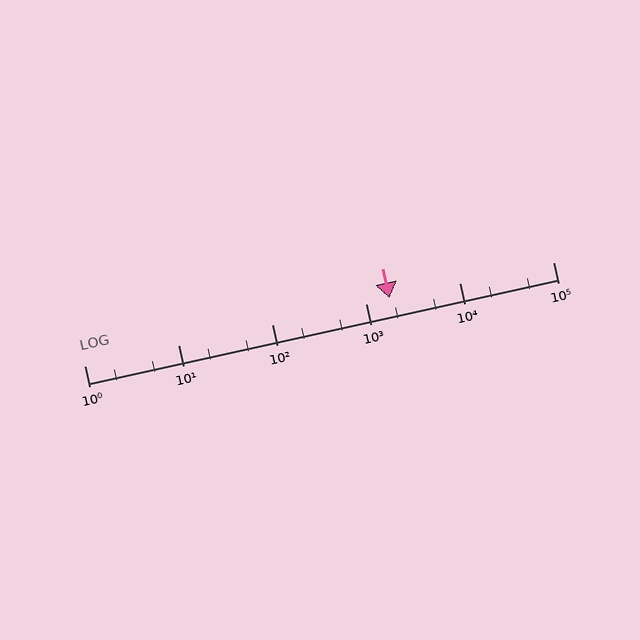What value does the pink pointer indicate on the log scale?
The pointer indicates approximately 1800.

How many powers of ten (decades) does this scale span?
The scale spans 5 decades, from 1 to 100000.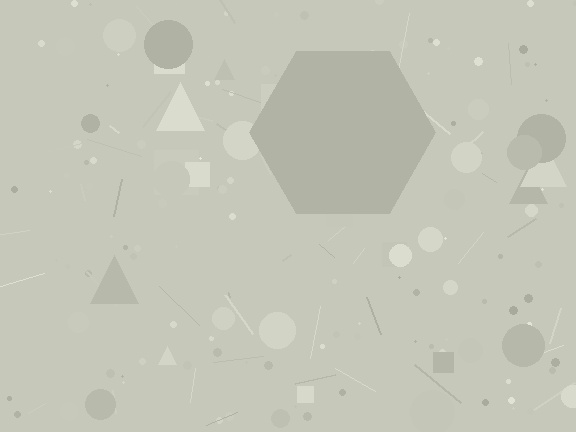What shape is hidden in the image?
A hexagon is hidden in the image.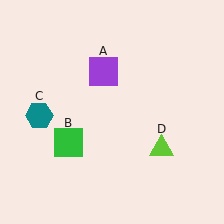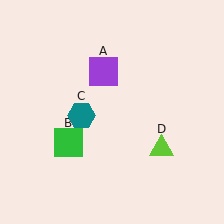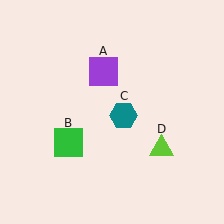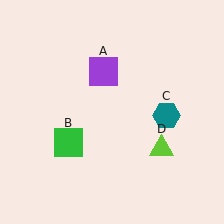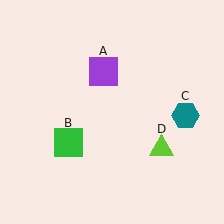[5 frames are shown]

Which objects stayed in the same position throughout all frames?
Purple square (object A) and green square (object B) and lime triangle (object D) remained stationary.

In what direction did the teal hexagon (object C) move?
The teal hexagon (object C) moved right.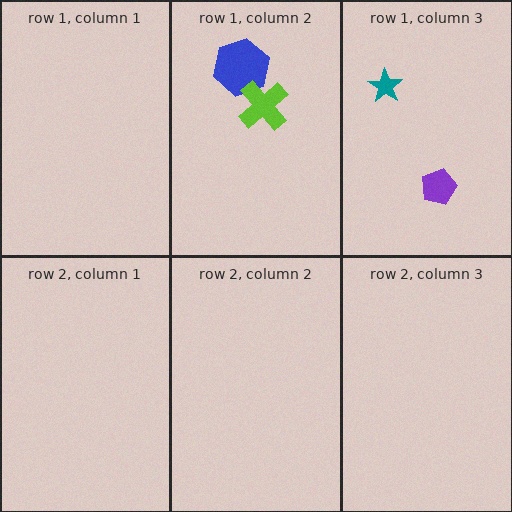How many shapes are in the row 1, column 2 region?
2.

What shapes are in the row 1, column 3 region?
The purple pentagon, the teal star.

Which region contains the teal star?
The row 1, column 3 region.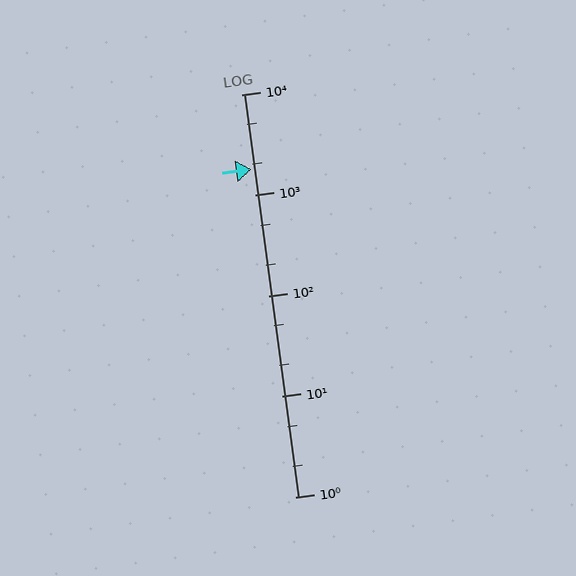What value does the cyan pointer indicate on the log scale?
The pointer indicates approximately 1800.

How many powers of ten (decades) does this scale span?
The scale spans 4 decades, from 1 to 10000.